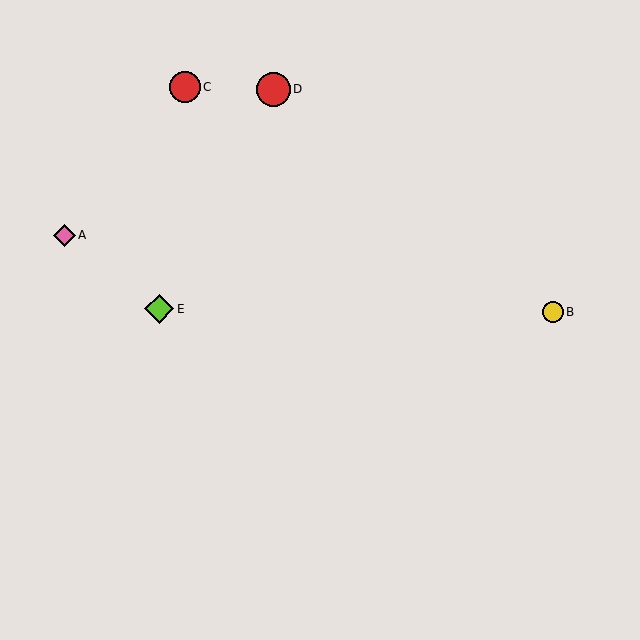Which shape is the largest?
The red circle (labeled D) is the largest.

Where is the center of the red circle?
The center of the red circle is at (185, 87).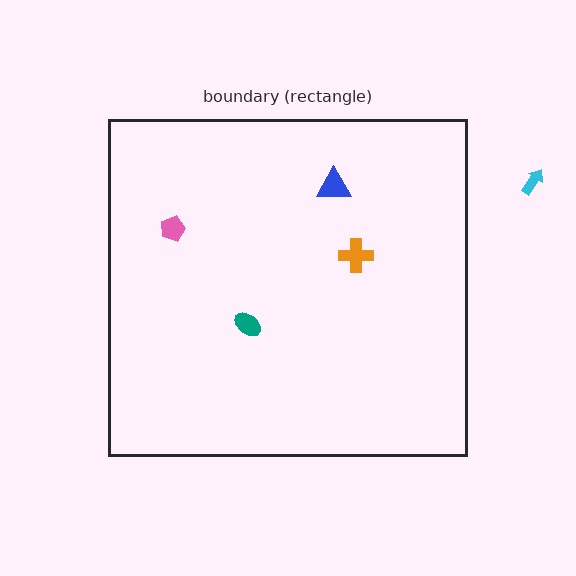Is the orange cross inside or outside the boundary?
Inside.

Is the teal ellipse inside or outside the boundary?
Inside.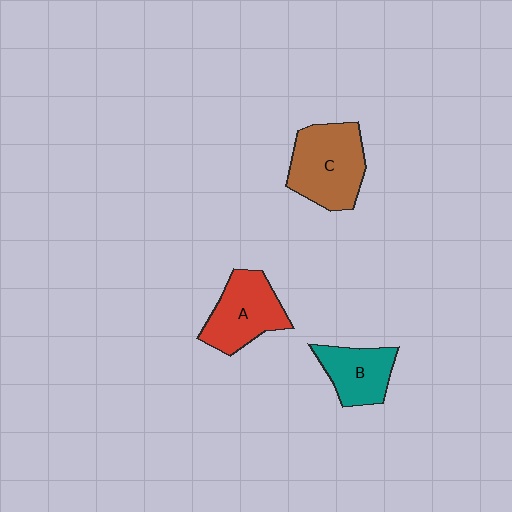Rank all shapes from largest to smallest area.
From largest to smallest: C (brown), A (red), B (teal).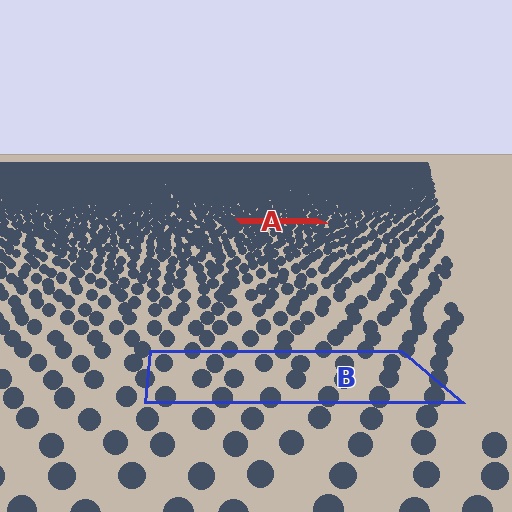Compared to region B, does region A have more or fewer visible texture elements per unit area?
Region A has more texture elements per unit area — they are packed more densely because it is farther away.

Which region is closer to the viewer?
Region B is closer. The texture elements there are larger and more spread out.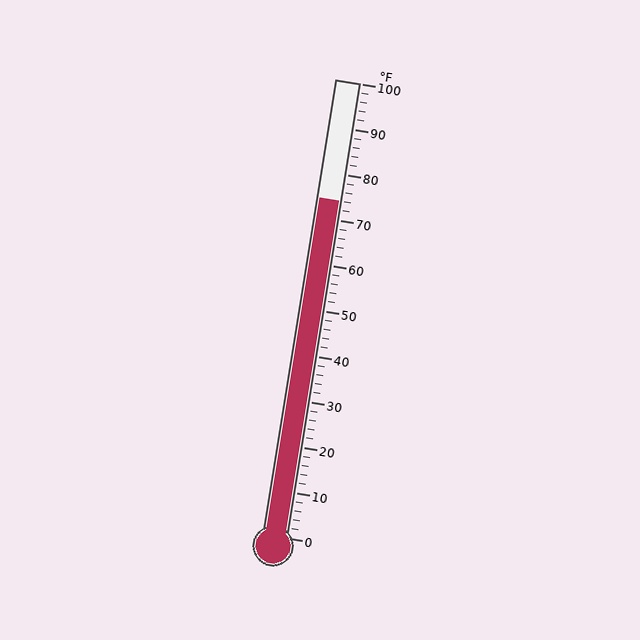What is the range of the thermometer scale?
The thermometer scale ranges from 0°F to 100°F.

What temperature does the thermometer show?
The thermometer shows approximately 74°F.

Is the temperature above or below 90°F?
The temperature is below 90°F.